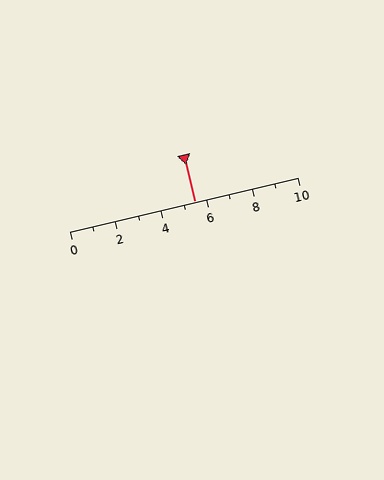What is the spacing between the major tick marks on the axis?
The major ticks are spaced 2 apart.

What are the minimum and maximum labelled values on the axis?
The axis runs from 0 to 10.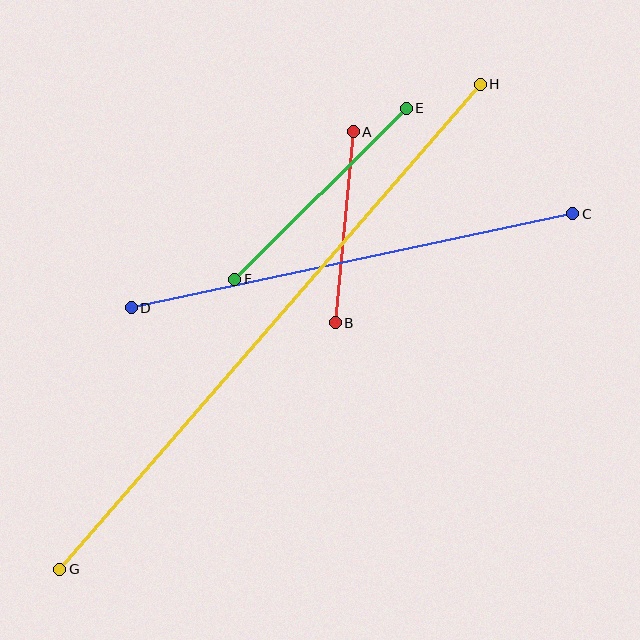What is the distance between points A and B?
The distance is approximately 192 pixels.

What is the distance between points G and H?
The distance is approximately 642 pixels.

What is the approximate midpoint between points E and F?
The midpoint is at approximately (320, 194) pixels.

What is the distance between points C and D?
The distance is approximately 452 pixels.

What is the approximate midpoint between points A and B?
The midpoint is at approximately (344, 227) pixels.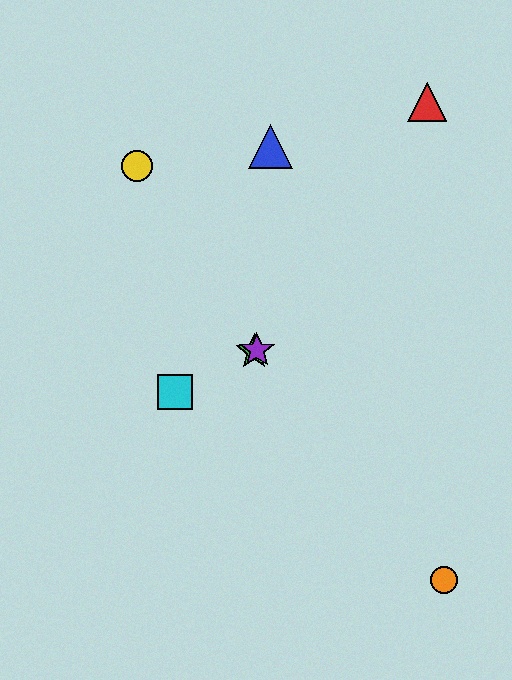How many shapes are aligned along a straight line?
3 shapes (the green star, the purple star, the cyan square) are aligned along a straight line.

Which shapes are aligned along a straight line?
The green star, the purple star, the cyan square are aligned along a straight line.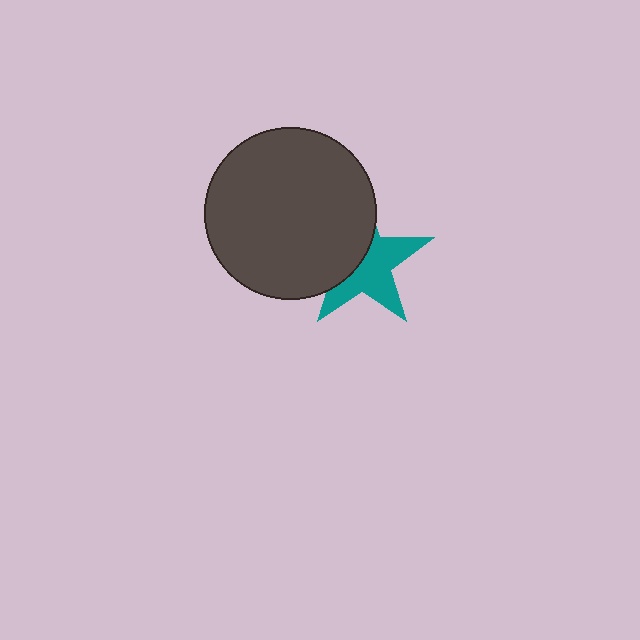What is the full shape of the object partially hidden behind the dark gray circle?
The partially hidden object is a teal star.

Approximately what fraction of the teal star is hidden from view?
Roughly 45% of the teal star is hidden behind the dark gray circle.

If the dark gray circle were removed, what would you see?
You would see the complete teal star.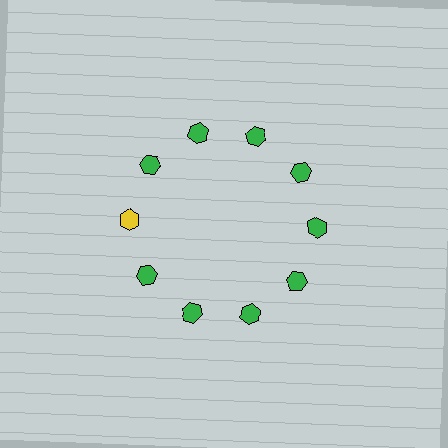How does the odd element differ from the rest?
It has a different color: yellow instead of green.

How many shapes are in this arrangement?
There are 10 shapes arranged in a ring pattern.